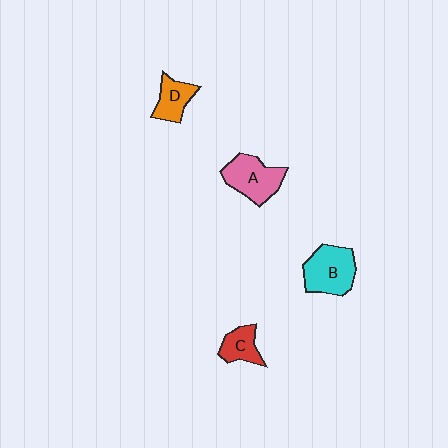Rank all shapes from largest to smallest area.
From largest to smallest: B (cyan), A (pink), D (orange), C (red).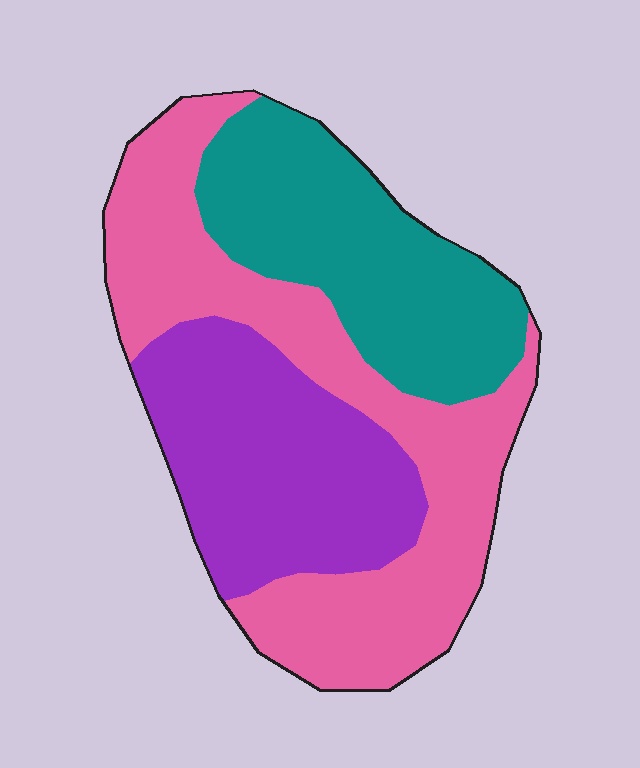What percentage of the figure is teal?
Teal takes up about one quarter (1/4) of the figure.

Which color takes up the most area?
Pink, at roughly 40%.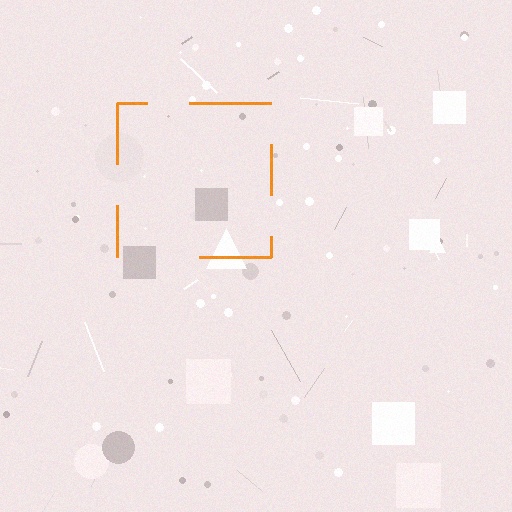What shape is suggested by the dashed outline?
The dashed outline suggests a square.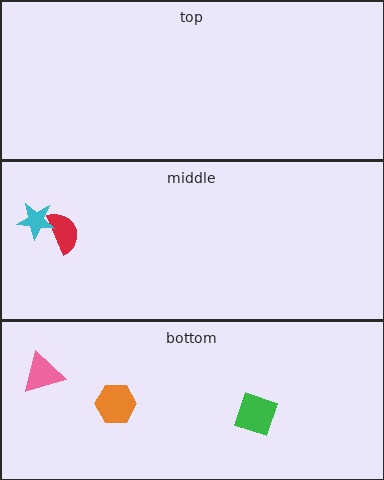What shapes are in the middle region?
The red semicircle, the cyan star.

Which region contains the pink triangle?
The bottom region.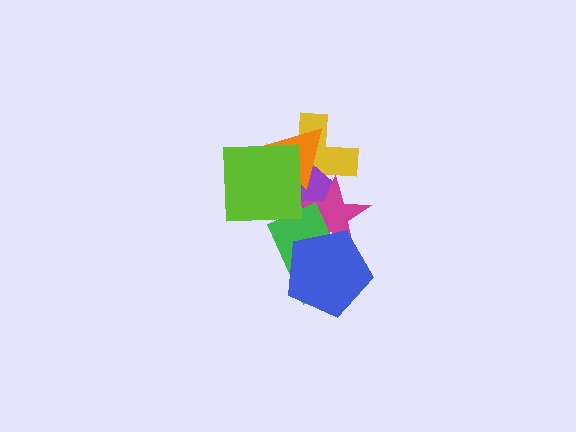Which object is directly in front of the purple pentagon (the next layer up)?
The orange triangle is directly in front of the purple pentagon.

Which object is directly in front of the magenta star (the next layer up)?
The green rectangle is directly in front of the magenta star.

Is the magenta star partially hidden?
Yes, it is partially covered by another shape.